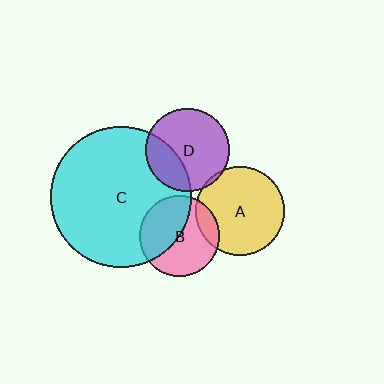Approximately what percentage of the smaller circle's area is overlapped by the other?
Approximately 5%.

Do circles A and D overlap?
Yes.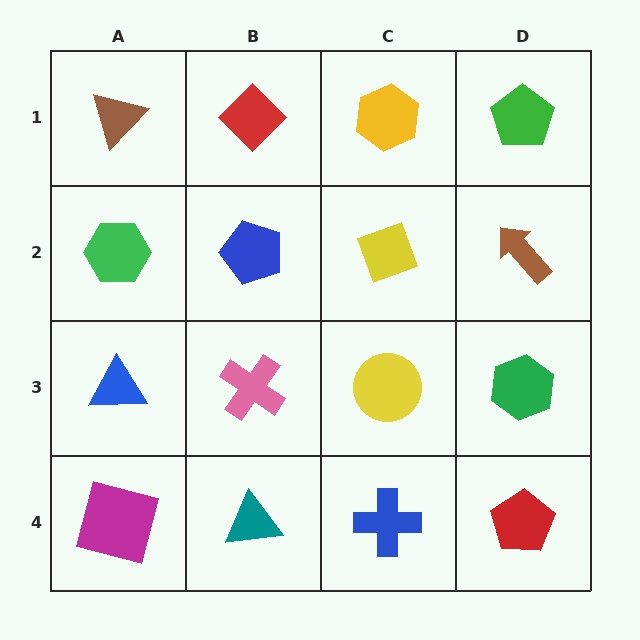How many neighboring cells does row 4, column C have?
3.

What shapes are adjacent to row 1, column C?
A yellow diamond (row 2, column C), a red diamond (row 1, column B), a green pentagon (row 1, column D).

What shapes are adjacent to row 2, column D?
A green pentagon (row 1, column D), a green hexagon (row 3, column D), a yellow diamond (row 2, column C).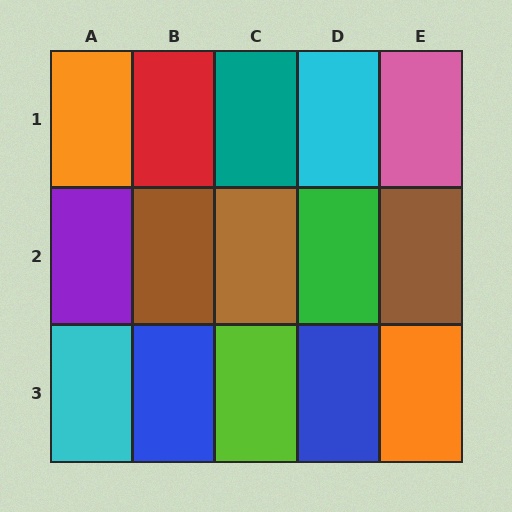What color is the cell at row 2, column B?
Brown.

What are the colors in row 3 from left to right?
Cyan, blue, lime, blue, orange.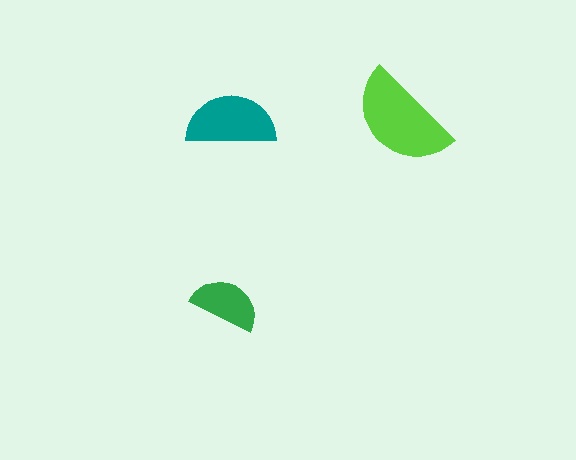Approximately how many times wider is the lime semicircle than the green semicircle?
About 1.5 times wider.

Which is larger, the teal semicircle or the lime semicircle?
The lime one.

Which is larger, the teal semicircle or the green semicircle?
The teal one.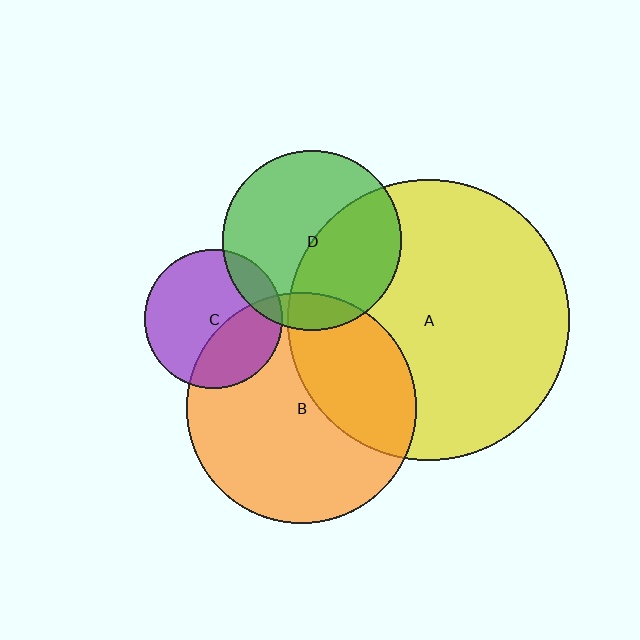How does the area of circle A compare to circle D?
Approximately 2.5 times.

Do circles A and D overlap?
Yes.